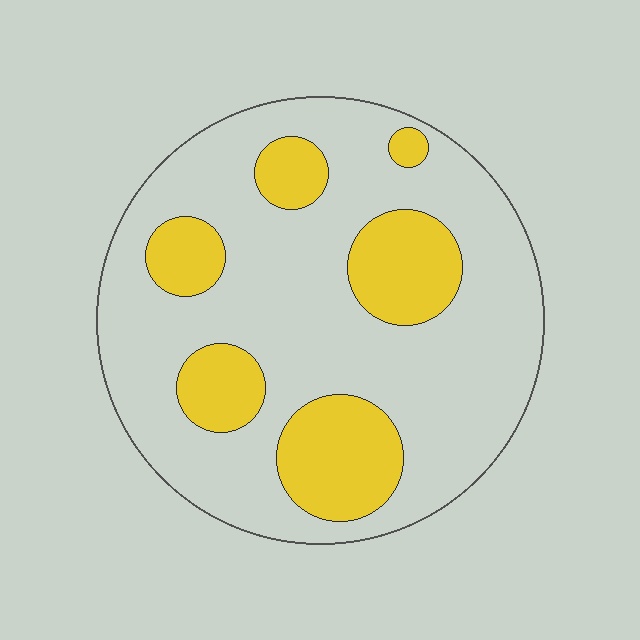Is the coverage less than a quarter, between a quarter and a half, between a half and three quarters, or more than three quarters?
Between a quarter and a half.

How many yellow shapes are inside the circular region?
6.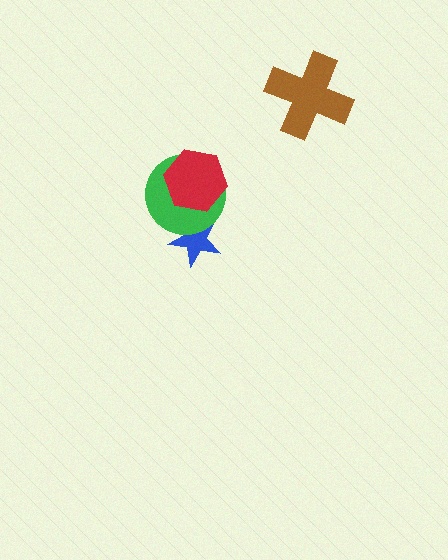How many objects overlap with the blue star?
1 object overlaps with the blue star.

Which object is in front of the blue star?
The green circle is in front of the blue star.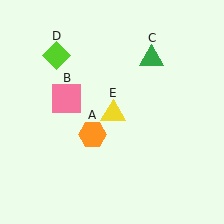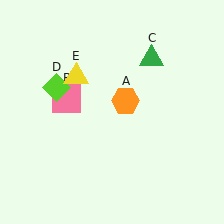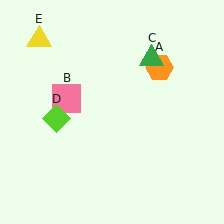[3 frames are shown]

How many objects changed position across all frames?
3 objects changed position: orange hexagon (object A), lime diamond (object D), yellow triangle (object E).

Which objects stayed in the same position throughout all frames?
Pink square (object B) and green triangle (object C) remained stationary.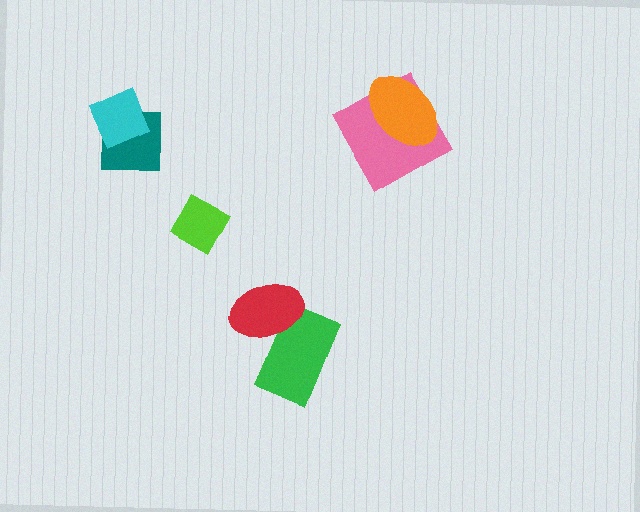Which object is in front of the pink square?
The orange ellipse is in front of the pink square.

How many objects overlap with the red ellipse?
1 object overlaps with the red ellipse.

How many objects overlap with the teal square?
1 object overlaps with the teal square.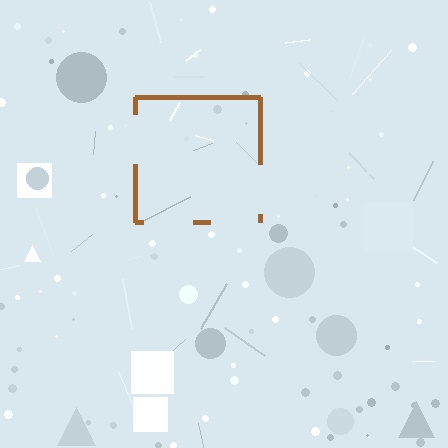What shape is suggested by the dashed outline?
The dashed outline suggests a square.